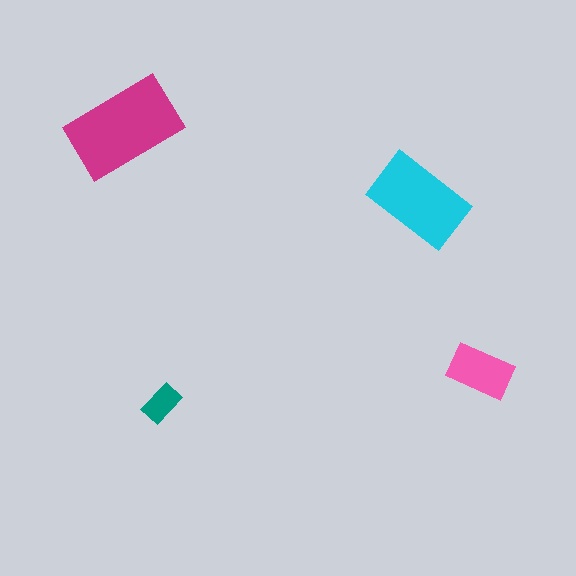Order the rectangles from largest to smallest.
the magenta one, the cyan one, the pink one, the teal one.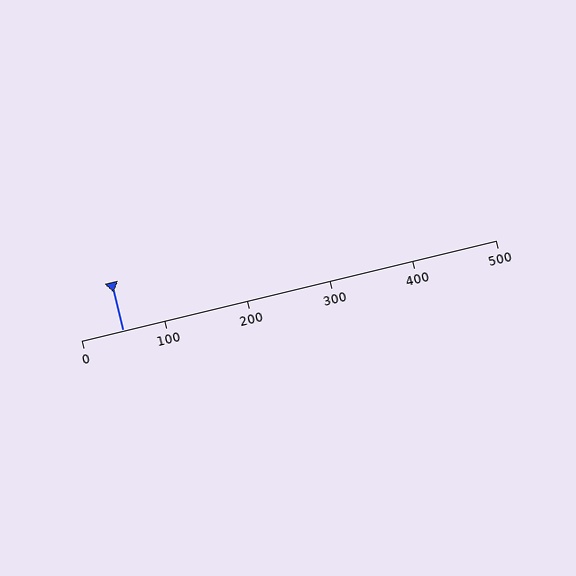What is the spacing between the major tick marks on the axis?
The major ticks are spaced 100 apart.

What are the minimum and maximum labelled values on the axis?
The axis runs from 0 to 500.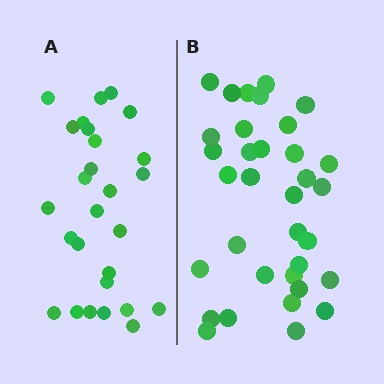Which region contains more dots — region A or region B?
Region B (the right region) has more dots.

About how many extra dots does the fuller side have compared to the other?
Region B has roughly 8 or so more dots than region A.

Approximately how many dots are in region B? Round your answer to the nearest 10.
About 30 dots. (The exact count is 34, which rounds to 30.)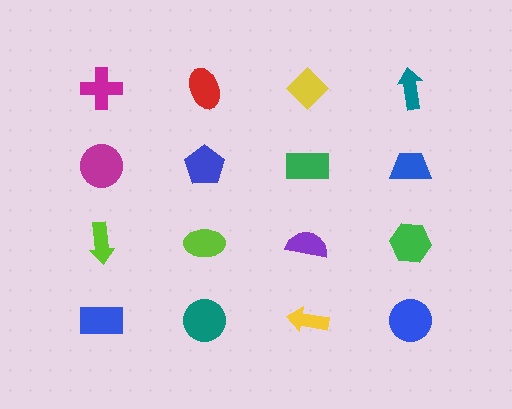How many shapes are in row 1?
4 shapes.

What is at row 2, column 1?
A magenta circle.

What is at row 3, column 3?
A purple semicircle.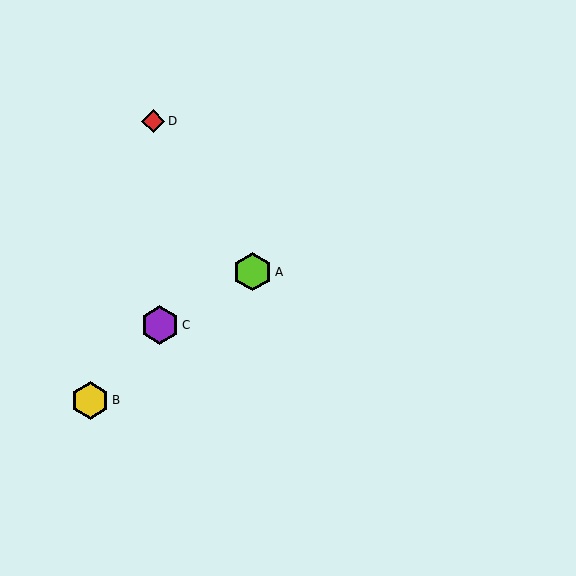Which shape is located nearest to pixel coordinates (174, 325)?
The purple hexagon (labeled C) at (160, 325) is nearest to that location.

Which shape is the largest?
The lime hexagon (labeled A) is the largest.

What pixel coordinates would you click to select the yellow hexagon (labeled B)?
Click at (90, 400) to select the yellow hexagon B.